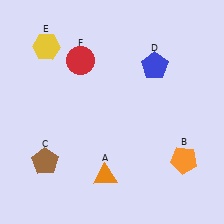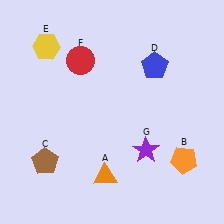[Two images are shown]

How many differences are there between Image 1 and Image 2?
There is 1 difference between the two images.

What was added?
A purple star (G) was added in Image 2.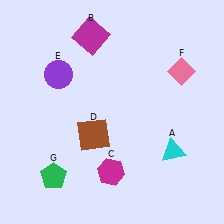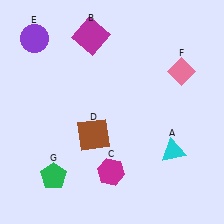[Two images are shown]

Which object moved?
The purple circle (E) moved up.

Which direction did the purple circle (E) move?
The purple circle (E) moved up.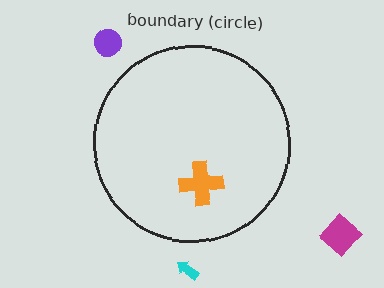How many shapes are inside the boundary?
1 inside, 3 outside.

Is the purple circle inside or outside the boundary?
Outside.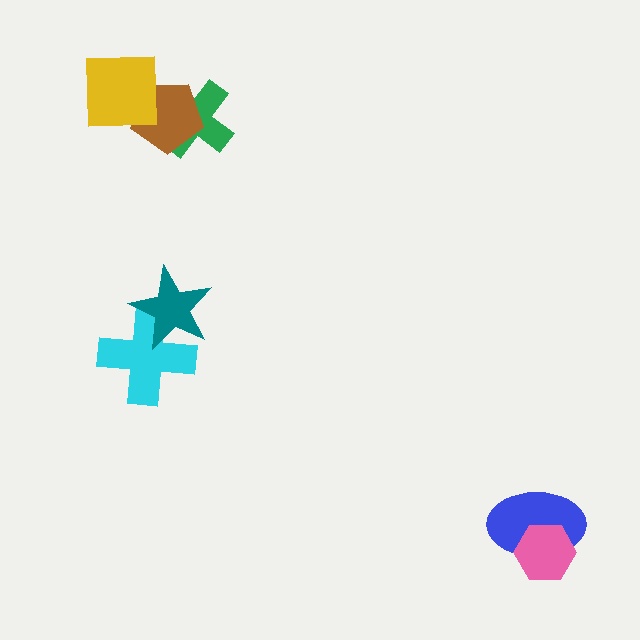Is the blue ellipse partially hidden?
Yes, it is partially covered by another shape.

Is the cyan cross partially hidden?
Yes, it is partially covered by another shape.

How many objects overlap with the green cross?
2 objects overlap with the green cross.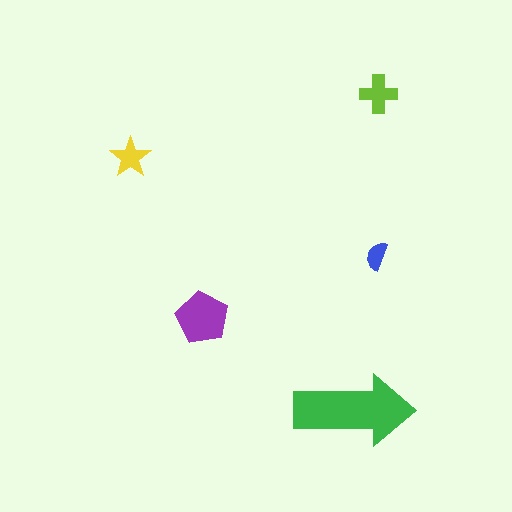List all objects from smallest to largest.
The blue semicircle, the yellow star, the lime cross, the purple pentagon, the green arrow.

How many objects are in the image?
There are 5 objects in the image.